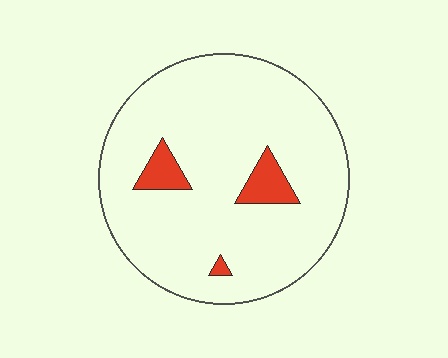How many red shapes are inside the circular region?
3.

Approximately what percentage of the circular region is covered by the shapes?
Approximately 10%.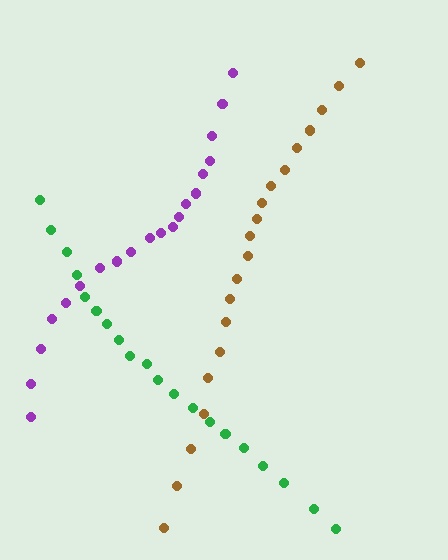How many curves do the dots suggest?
There are 3 distinct paths.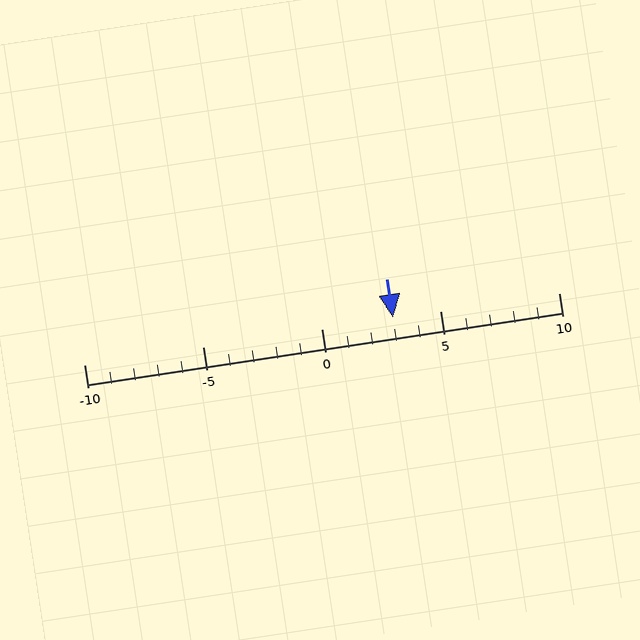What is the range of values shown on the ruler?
The ruler shows values from -10 to 10.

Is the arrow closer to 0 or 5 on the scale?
The arrow is closer to 5.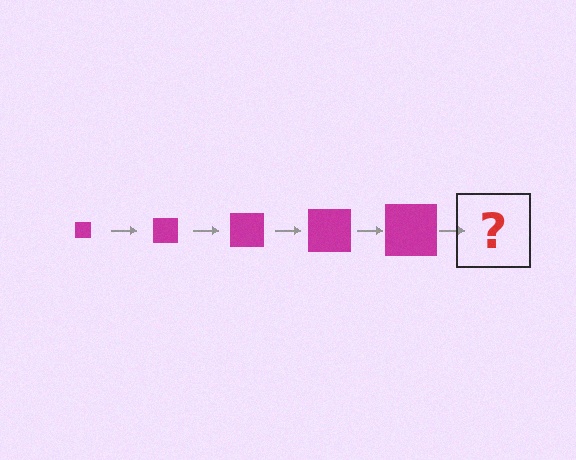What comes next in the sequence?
The next element should be a magenta square, larger than the previous one.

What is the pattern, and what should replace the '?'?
The pattern is that the square gets progressively larger each step. The '?' should be a magenta square, larger than the previous one.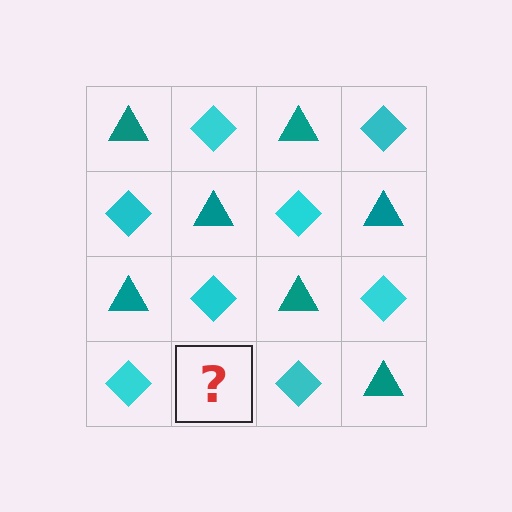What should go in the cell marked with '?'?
The missing cell should contain a teal triangle.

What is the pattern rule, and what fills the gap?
The rule is that it alternates teal triangle and cyan diamond in a checkerboard pattern. The gap should be filled with a teal triangle.